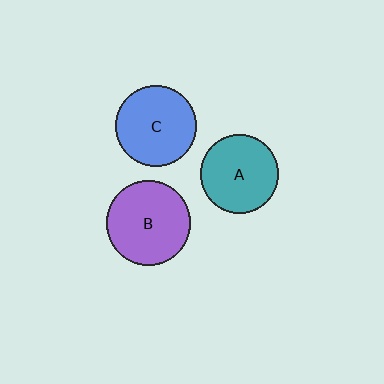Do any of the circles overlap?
No, none of the circles overlap.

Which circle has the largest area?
Circle B (purple).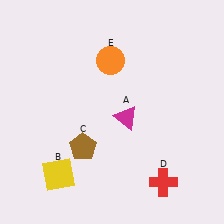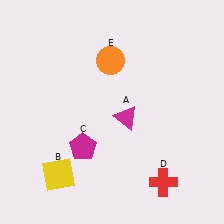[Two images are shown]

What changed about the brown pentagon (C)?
In Image 1, C is brown. In Image 2, it changed to magenta.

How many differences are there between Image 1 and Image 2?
There is 1 difference between the two images.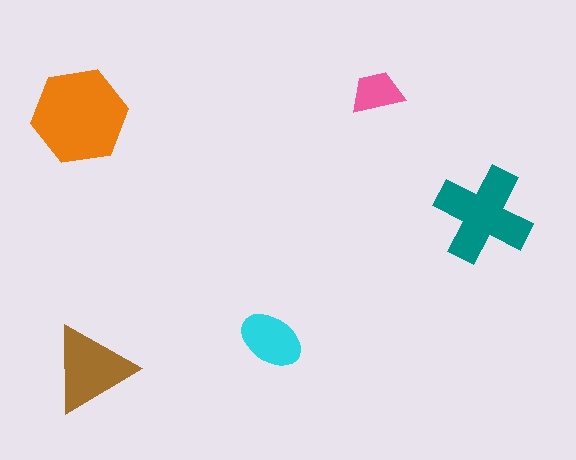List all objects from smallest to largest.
The pink trapezoid, the cyan ellipse, the brown triangle, the teal cross, the orange hexagon.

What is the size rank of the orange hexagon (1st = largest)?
1st.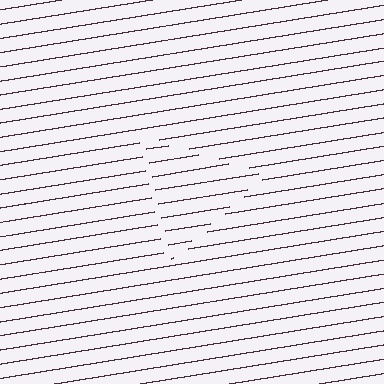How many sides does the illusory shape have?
3 sides — the line-ends trace a triangle.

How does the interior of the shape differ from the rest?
The interior of the shape contains the same grating, shifted by half a period — the contour is defined by the phase discontinuity where line-ends from the inner and outer gratings abut.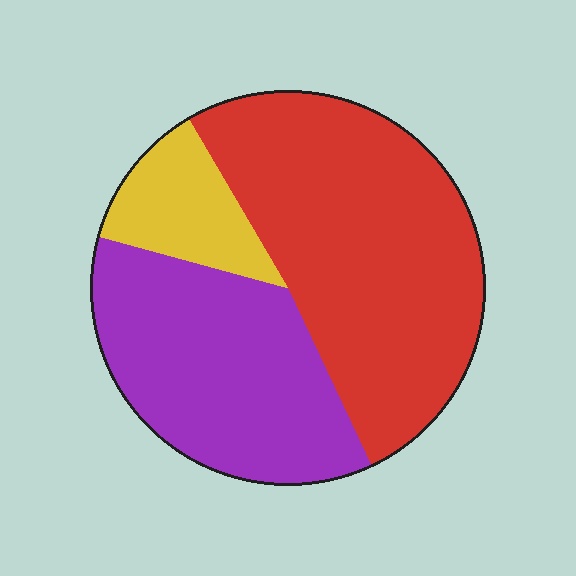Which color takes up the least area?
Yellow, at roughly 10%.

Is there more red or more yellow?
Red.